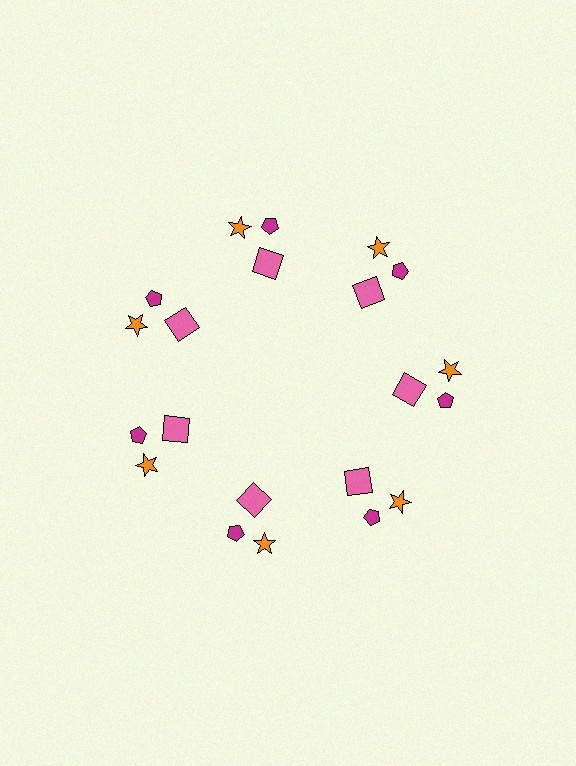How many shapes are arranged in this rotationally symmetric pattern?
There are 21 shapes, arranged in 7 groups of 3.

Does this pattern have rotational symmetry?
Yes, this pattern has 7-fold rotational symmetry. It looks the same after rotating 51 degrees around the center.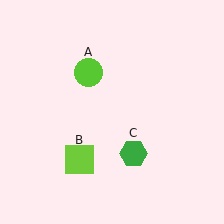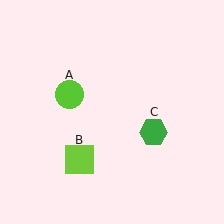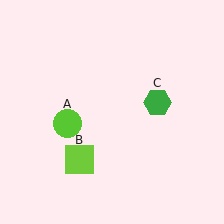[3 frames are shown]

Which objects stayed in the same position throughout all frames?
Lime square (object B) remained stationary.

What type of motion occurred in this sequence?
The lime circle (object A), green hexagon (object C) rotated counterclockwise around the center of the scene.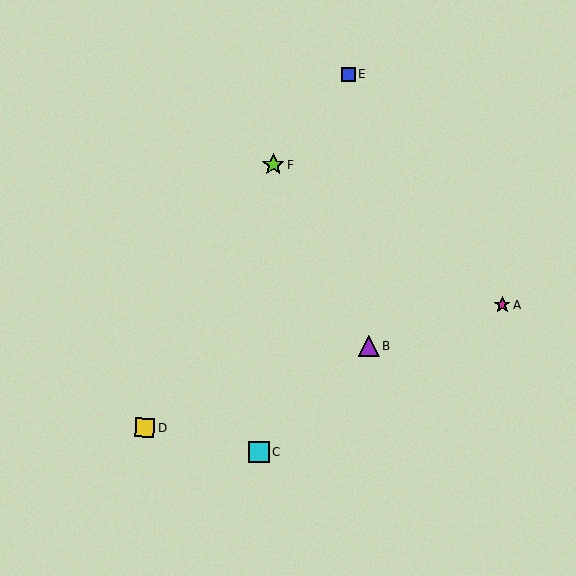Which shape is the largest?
The lime star (labeled F) is the largest.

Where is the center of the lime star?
The center of the lime star is at (274, 165).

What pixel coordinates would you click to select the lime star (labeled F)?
Click at (274, 165) to select the lime star F.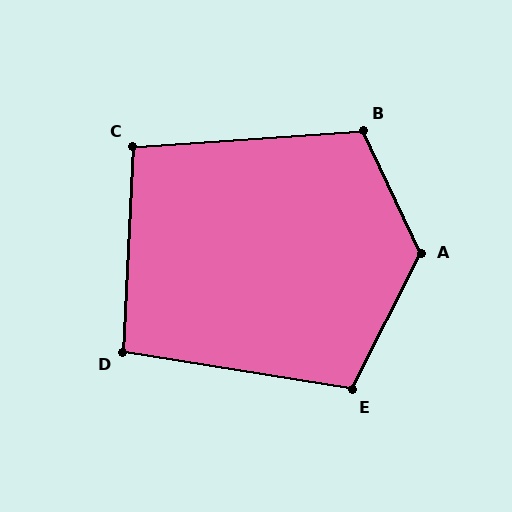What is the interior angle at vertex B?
Approximately 111 degrees (obtuse).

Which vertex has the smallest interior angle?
D, at approximately 96 degrees.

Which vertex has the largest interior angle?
A, at approximately 128 degrees.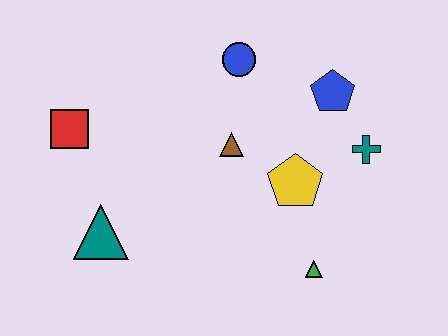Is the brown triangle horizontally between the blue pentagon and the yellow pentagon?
No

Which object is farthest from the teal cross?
The red square is farthest from the teal cross.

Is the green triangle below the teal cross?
Yes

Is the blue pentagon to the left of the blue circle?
No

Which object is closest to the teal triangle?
The red square is closest to the teal triangle.